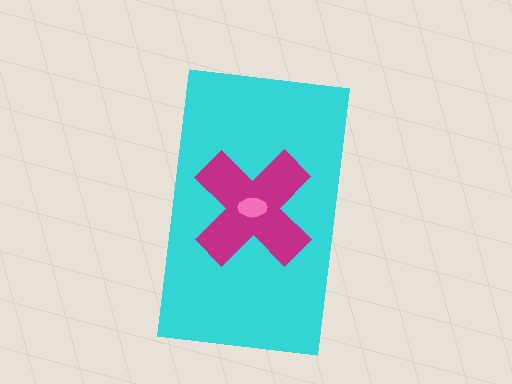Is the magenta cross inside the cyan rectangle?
Yes.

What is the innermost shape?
The pink ellipse.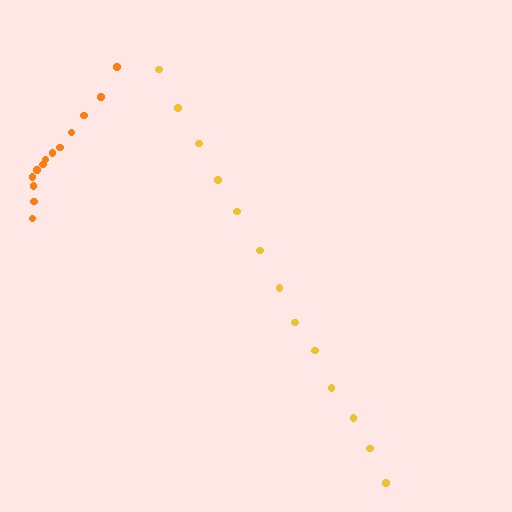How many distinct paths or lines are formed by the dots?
There are 2 distinct paths.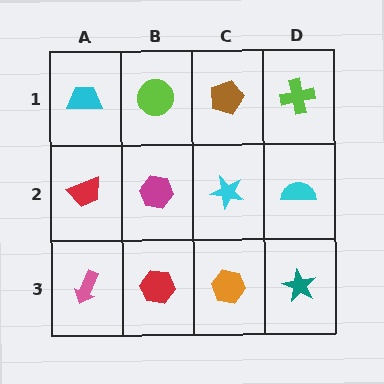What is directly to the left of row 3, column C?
A red hexagon.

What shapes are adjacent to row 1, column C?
A cyan star (row 2, column C), a lime circle (row 1, column B), a lime cross (row 1, column D).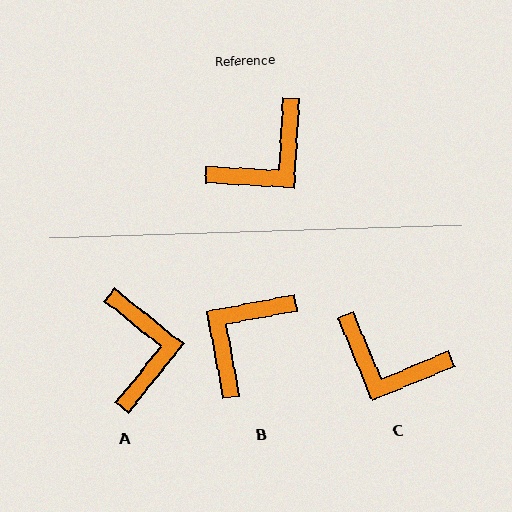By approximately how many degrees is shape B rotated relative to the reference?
Approximately 166 degrees clockwise.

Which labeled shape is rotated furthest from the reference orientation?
B, about 166 degrees away.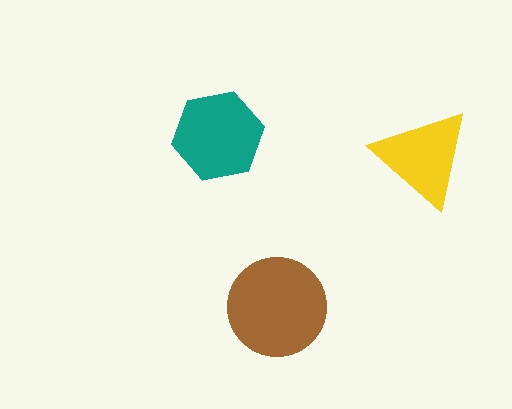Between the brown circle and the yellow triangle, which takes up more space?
The brown circle.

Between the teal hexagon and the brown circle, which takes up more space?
The brown circle.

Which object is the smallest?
The yellow triangle.